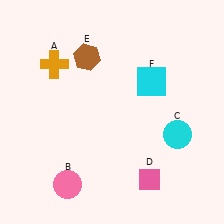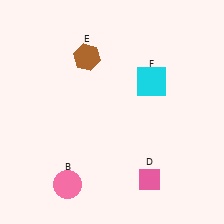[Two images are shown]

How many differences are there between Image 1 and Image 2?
There are 2 differences between the two images.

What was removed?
The cyan circle (C), the orange cross (A) were removed in Image 2.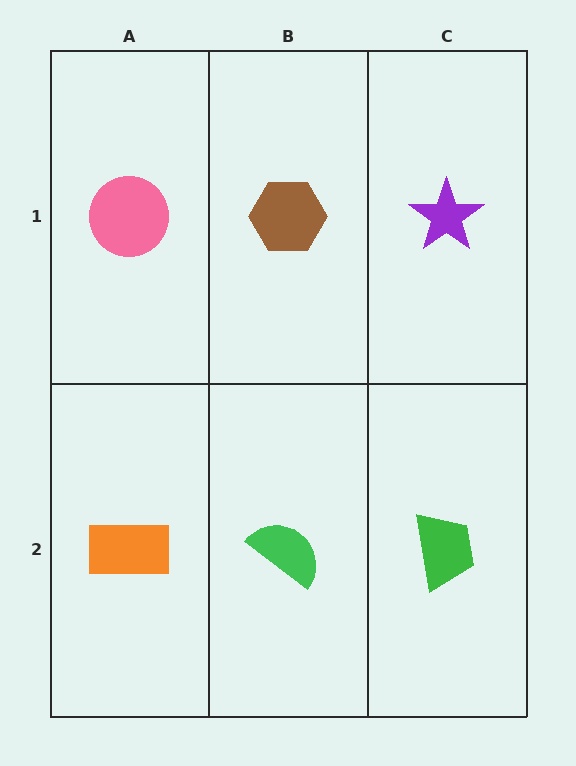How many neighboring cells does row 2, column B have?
3.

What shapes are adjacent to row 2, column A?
A pink circle (row 1, column A), a green semicircle (row 2, column B).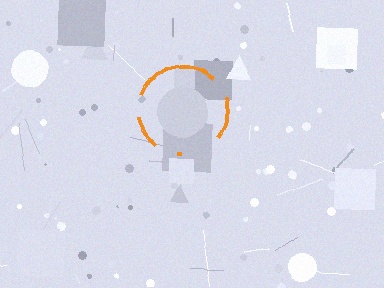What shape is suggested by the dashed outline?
The dashed outline suggests a circle.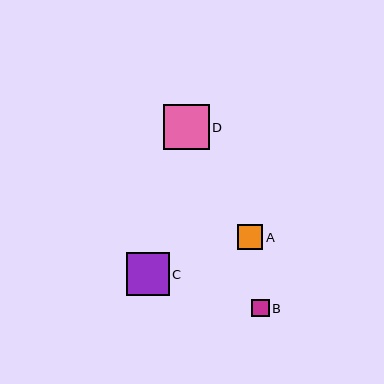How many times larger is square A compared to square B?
Square A is approximately 1.4 times the size of square B.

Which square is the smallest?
Square B is the smallest with a size of approximately 17 pixels.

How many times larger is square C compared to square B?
Square C is approximately 2.4 times the size of square B.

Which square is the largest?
Square D is the largest with a size of approximately 46 pixels.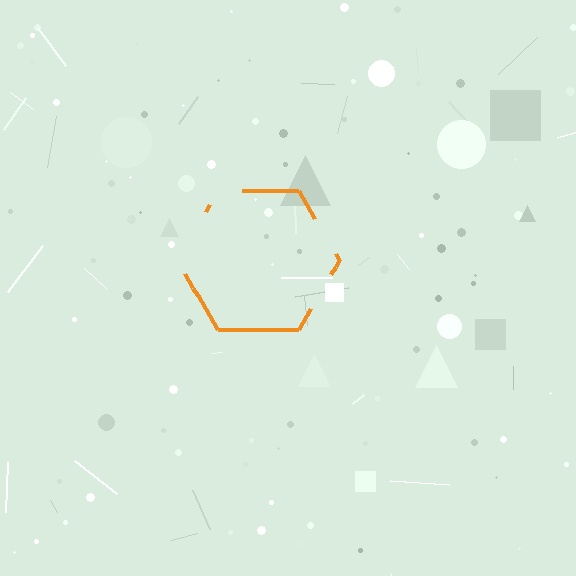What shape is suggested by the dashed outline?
The dashed outline suggests a hexagon.